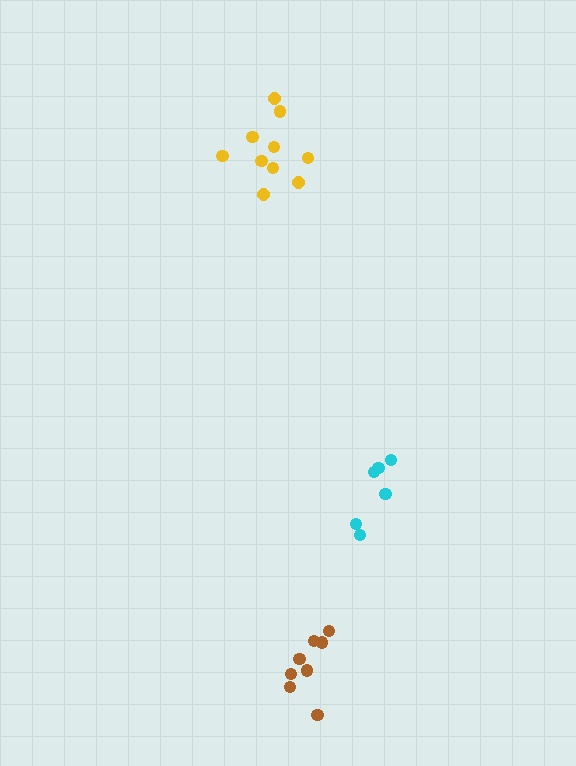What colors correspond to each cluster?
The clusters are colored: yellow, brown, cyan.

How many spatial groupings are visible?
There are 3 spatial groupings.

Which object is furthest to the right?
The cyan cluster is rightmost.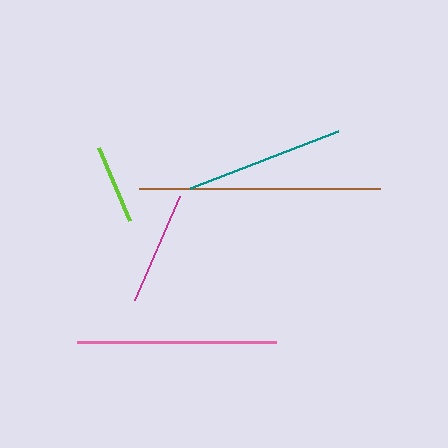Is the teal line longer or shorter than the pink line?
The pink line is longer than the teal line.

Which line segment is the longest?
The brown line is the longest at approximately 242 pixels.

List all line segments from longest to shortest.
From longest to shortest: brown, pink, teal, magenta, lime.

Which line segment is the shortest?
The lime line is the shortest at approximately 80 pixels.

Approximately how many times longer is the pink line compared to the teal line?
The pink line is approximately 1.3 times the length of the teal line.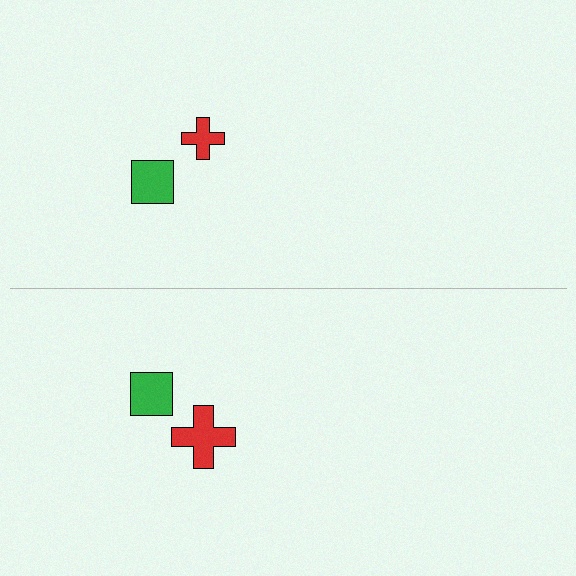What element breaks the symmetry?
The red cross on the bottom side has a different size than its mirror counterpart.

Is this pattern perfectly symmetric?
No, the pattern is not perfectly symmetric. The red cross on the bottom side has a different size than its mirror counterpart.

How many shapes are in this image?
There are 4 shapes in this image.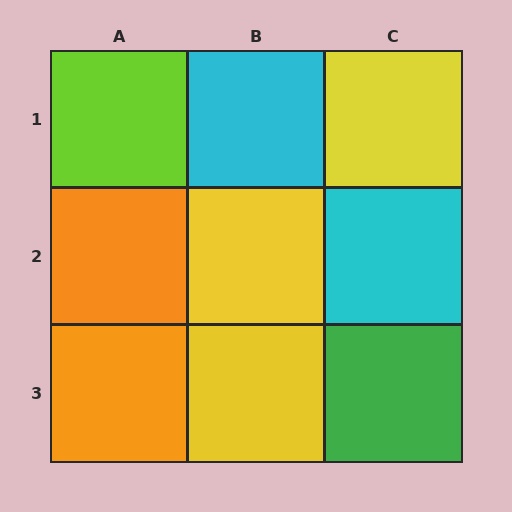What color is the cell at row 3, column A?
Orange.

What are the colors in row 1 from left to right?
Lime, cyan, yellow.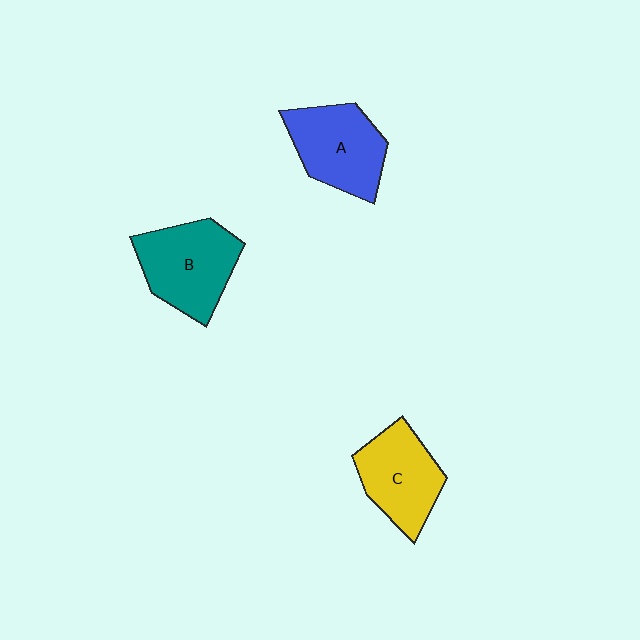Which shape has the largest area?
Shape B (teal).